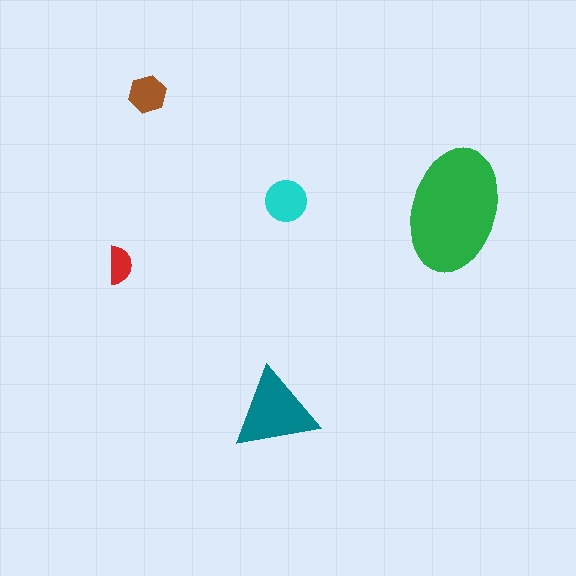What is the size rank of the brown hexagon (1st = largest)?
4th.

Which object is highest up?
The brown hexagon is topmost.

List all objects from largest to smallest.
The green ellipse, the teal triangle, the cyan circle, the brown hexagon, the red semicircle.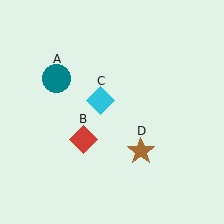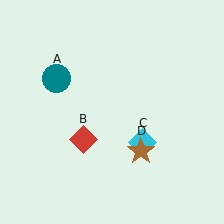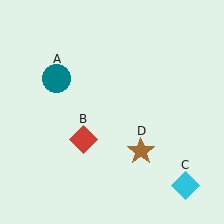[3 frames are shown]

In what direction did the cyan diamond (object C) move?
The cyan diamond (object C) moved down and to the right.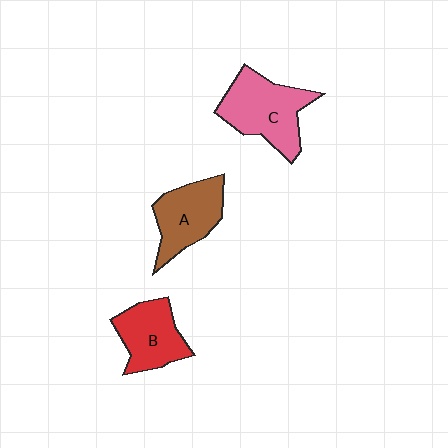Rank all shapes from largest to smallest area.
From largest to smallest: C (pink), A (brown), B (red).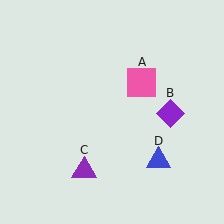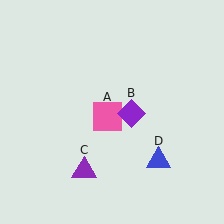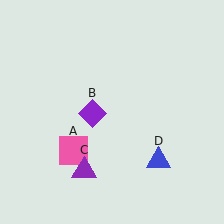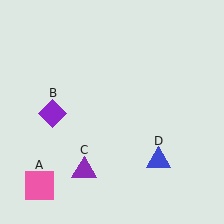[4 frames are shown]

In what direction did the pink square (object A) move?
The pink square (object A) moved down and to the left.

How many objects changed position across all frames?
2 objects changed position: pink square (object A), purple diamond (object B).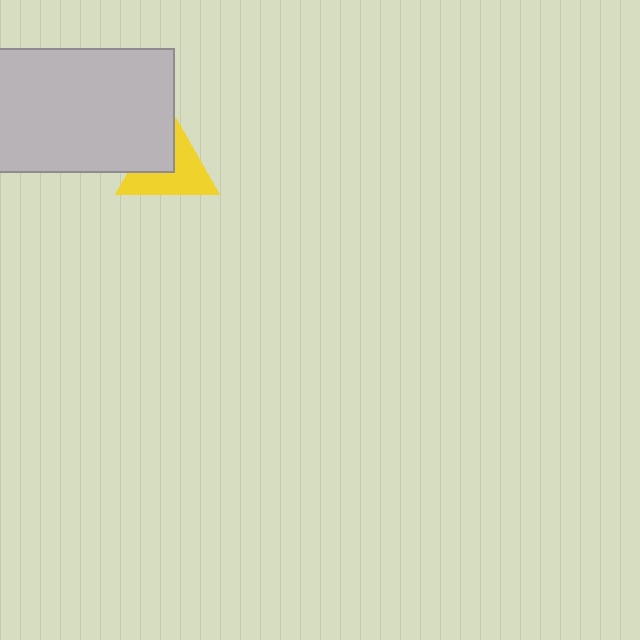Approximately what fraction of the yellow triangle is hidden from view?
Roughly 39% of the yellow triangle is hidden behind the light gray rectangle.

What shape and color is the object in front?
The object in front is a light gray rectangle.